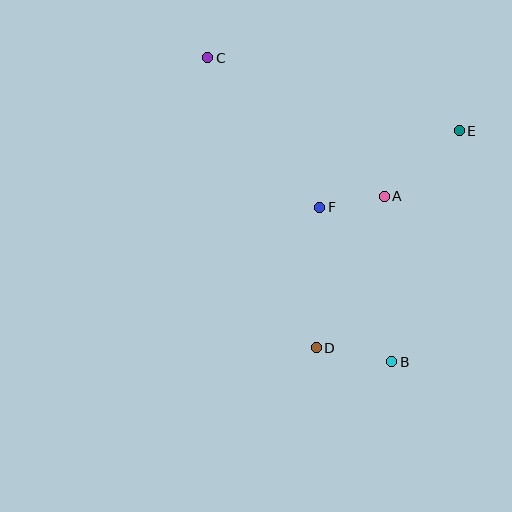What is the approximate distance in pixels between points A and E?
The distance between A and E is approximately 99 pixels.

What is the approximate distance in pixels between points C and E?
The distance between C and E is approximately 262 pixels.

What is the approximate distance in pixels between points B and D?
The distance between B and D is approximately 77 pixels.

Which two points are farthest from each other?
Points B and C are farthest from each other.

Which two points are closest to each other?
Points A and F are closest to each other.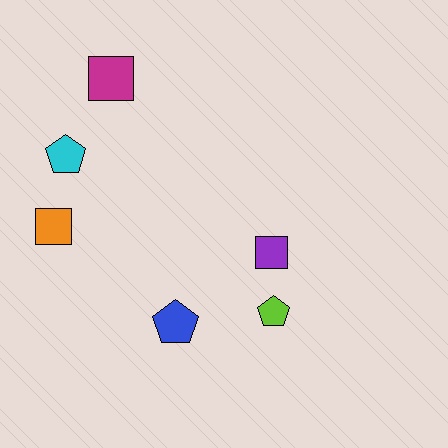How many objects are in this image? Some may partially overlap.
There are 6 objects.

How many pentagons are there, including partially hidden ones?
There are 3 pentagons.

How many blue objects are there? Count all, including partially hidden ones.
There is 1 blue object.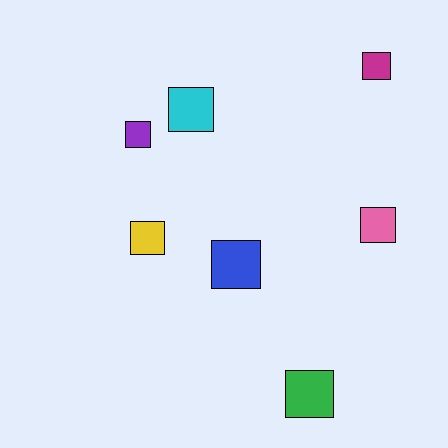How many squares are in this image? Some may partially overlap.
There are 7 squares.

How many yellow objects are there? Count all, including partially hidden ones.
There is 1 yellow object.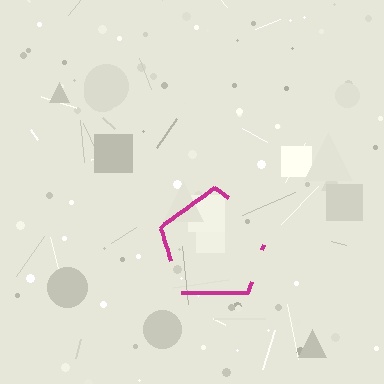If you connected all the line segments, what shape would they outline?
They would outline a pentagon.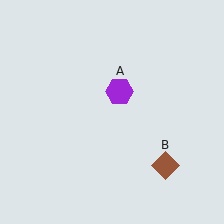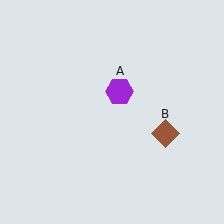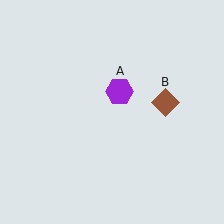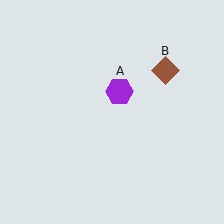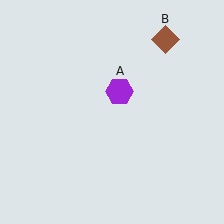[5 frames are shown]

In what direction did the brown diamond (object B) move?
The brown diamond (object B) moved up.